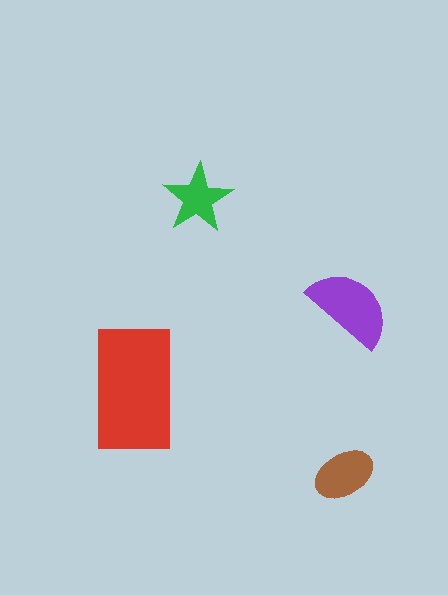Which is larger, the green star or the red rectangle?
The red rectangle.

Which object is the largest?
The red rectangle.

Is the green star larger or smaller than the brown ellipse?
Smaller.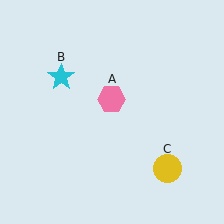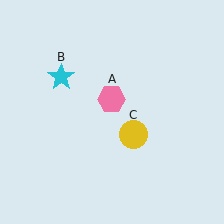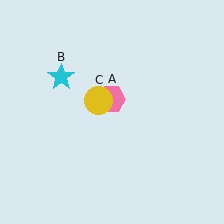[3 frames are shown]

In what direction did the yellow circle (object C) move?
The yellow circle (object C) moved up and to the left.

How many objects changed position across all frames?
1 object changed position: yellow circle (object C).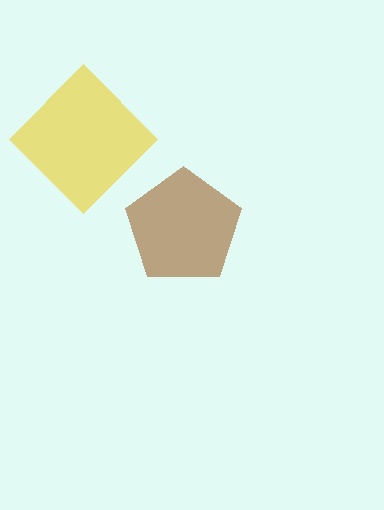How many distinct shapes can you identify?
There are 2 distinct shapes: a yellow diamond, a brown pentagon.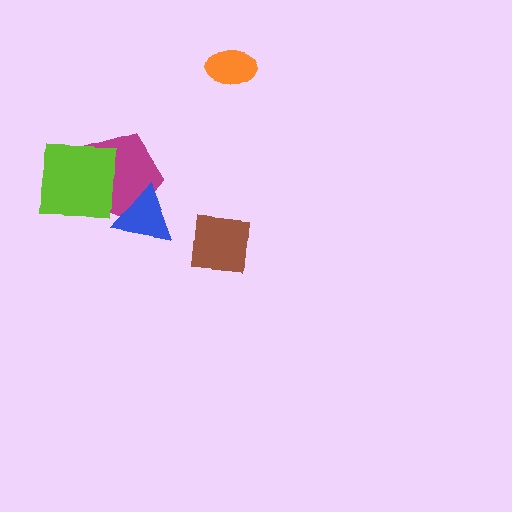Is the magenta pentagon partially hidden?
Yes, it is partially covered by another shape.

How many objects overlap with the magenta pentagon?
2 objects overlap with the magenta pentagon.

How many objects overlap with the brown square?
0 objects overlap with the brown square.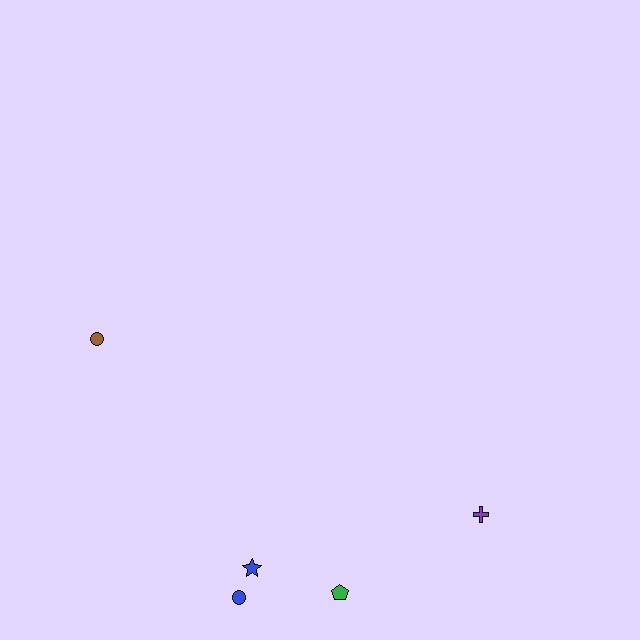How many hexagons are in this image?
There are no hexagons.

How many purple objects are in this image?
There is 1 purple object.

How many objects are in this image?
There are 5 objects.